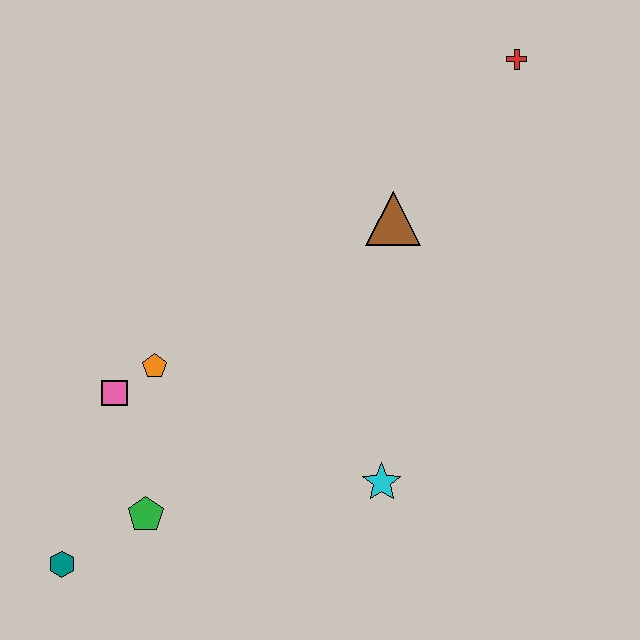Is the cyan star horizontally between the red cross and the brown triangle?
No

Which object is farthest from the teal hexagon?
The red cross is farthest from the teal hexagon.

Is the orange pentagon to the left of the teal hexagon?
No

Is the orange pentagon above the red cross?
No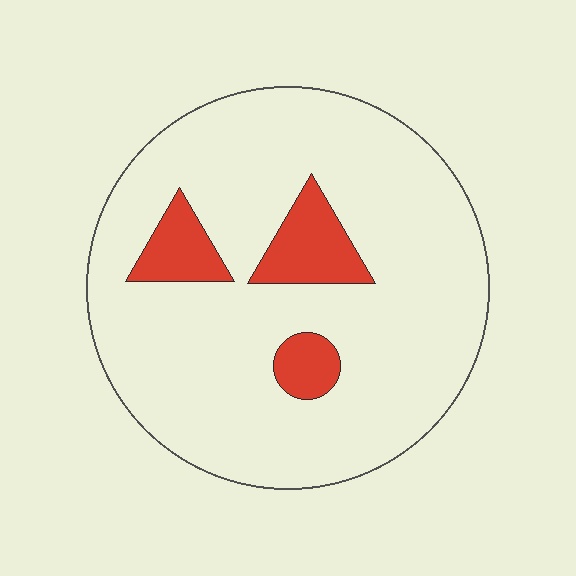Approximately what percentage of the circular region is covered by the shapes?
Approximately 15%.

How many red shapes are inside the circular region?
3.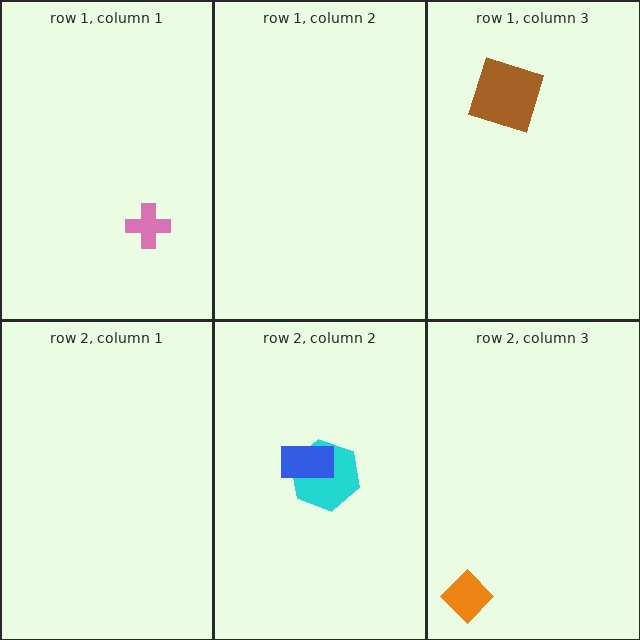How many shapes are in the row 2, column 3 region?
1.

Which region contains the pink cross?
The row 1, column 1 region.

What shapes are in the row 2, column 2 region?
The cyan hexagon, the blue rectangle.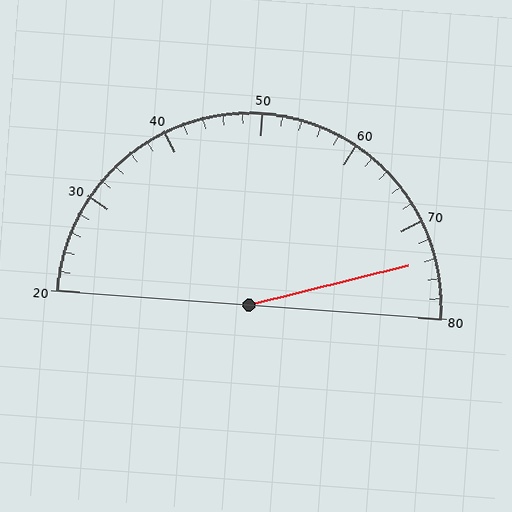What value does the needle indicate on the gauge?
The needle indicates approximately 74.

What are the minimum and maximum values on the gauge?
The gauge ranges from 20 to 80.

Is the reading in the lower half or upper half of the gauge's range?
The reading is in the upper half of the range (20 to 80).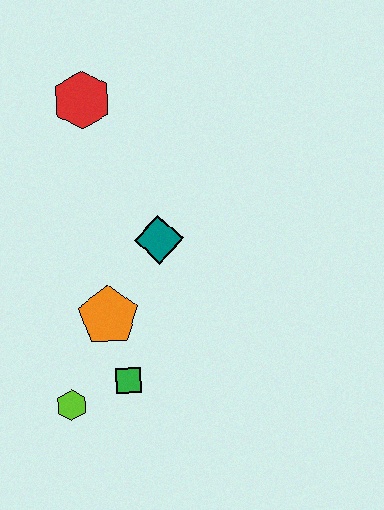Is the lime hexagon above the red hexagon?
No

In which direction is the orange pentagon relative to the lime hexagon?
The orange pentagon is above the lime hexagon.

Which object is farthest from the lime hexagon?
The red hexagon is farthest from the lime hexagon.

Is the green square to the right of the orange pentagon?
Yes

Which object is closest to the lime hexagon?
The green square is closest to the lime hexagon.